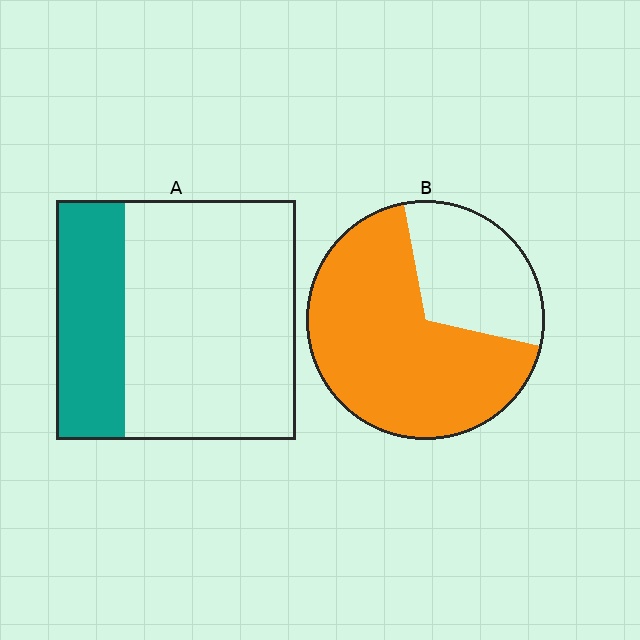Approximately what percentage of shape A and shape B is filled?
A is approximately 30% and B is approximately 70%.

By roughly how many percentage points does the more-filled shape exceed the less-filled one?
By roughly 40 percentage points (B over A).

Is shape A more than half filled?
No.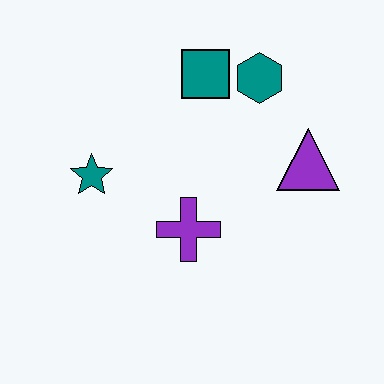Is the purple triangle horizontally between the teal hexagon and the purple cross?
No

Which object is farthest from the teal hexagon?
The teal star is farthest from the teal hexagon.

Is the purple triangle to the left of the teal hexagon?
No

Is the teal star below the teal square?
Yes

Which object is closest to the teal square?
The teal hexagon is closest to the teal square.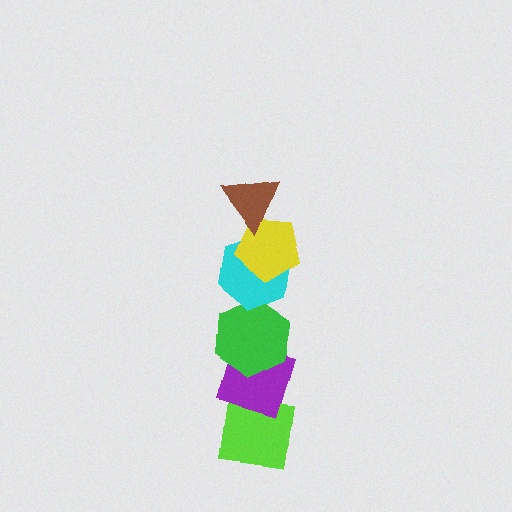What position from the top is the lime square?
The lime square is 6th from the top.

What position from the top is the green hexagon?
The green hexagon is 4th from the top.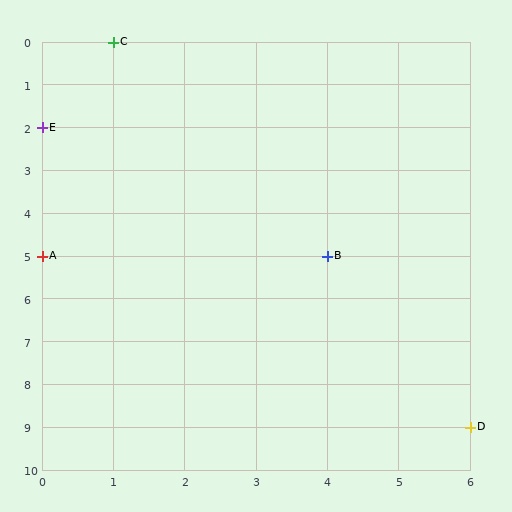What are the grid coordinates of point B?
Point B is at grid coordinates (4, 5).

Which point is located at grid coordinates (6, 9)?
Point D is at (6, 9).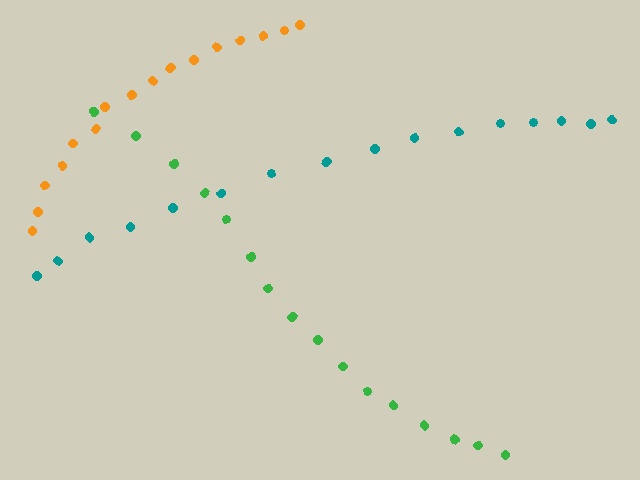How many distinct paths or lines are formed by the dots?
There are 3 distinct paths.